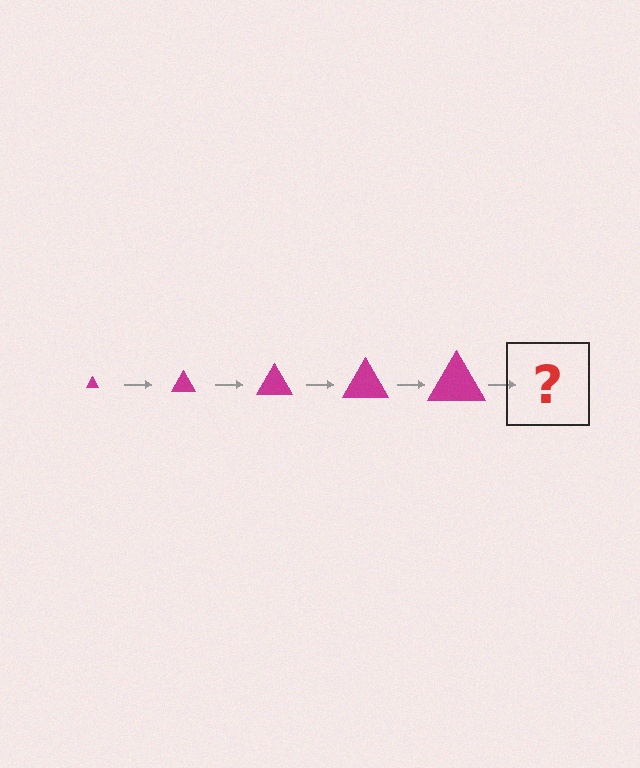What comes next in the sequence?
The next element should be a magenta triangle, larger than the previous one.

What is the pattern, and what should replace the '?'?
The pattern is that the triangle gets progressively larger each step. The '?' should be a magenta triangle, larger than the previous one.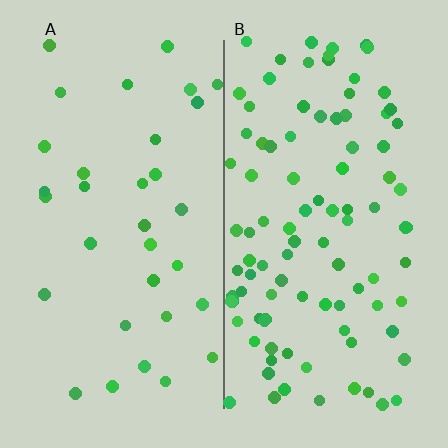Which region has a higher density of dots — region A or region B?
B (the right).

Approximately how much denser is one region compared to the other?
Approximately 3.0× — region B over region A.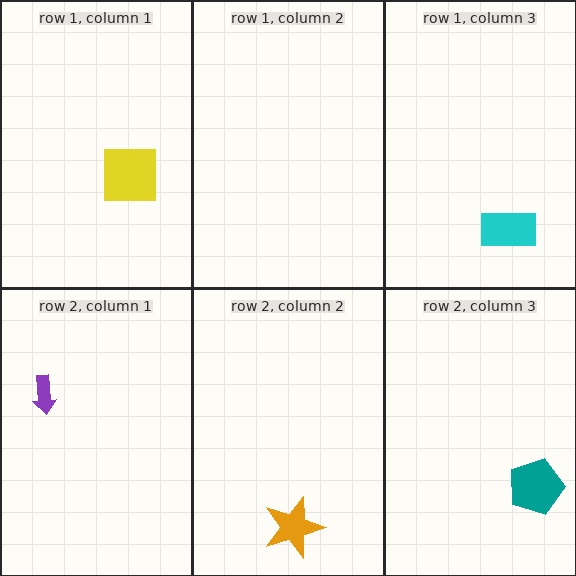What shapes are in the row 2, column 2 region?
The orange star.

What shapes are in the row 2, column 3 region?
The teal pentagon.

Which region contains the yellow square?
The row 1, column 1 region.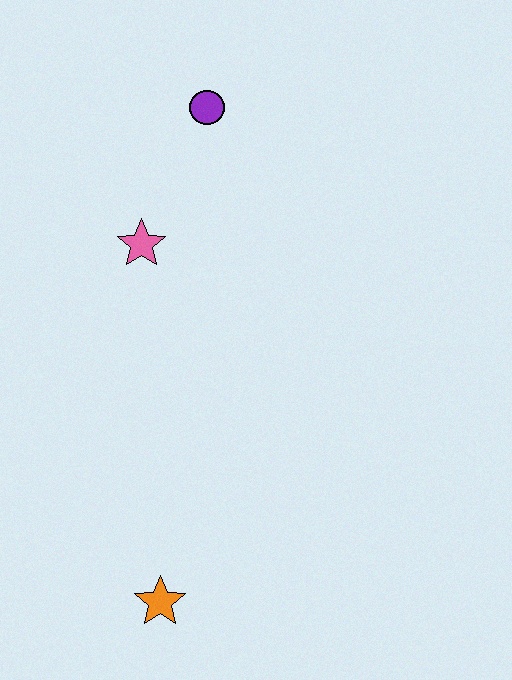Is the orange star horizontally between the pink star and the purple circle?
Yes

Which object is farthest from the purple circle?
The orange star is farthest from the purple circle.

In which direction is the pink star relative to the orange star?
The pink star is above the orange star.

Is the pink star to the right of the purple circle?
No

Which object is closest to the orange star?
The pink star is closest to the orange star.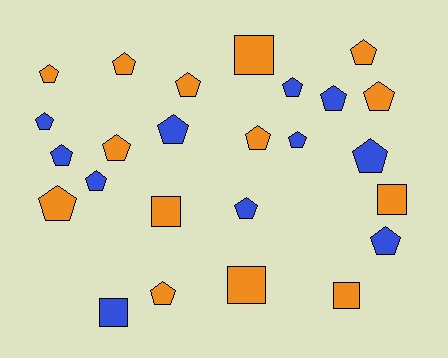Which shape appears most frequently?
Pentagon, with 19 objects.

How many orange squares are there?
There are 5 orange squares.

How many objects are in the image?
There are 25 objects.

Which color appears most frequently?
Orange, with 14 objects.